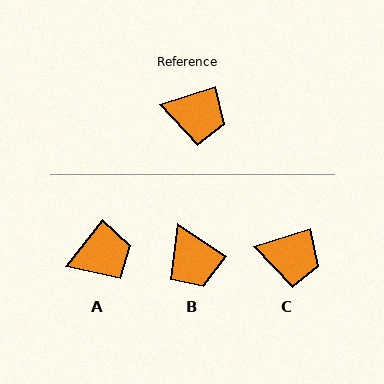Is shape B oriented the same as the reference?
No, it is off by about 50 degrees.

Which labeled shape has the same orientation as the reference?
C.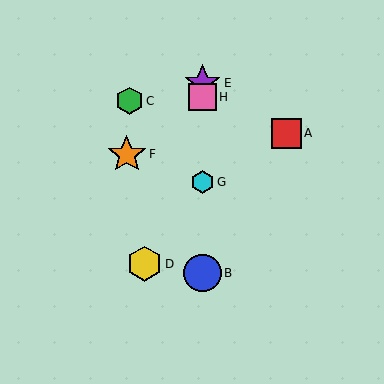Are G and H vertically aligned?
Yes, both are at x≈203.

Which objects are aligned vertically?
Objects B, E, G, H are aligned vertically.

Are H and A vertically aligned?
No, H is at x≈203 and A is at x≈286.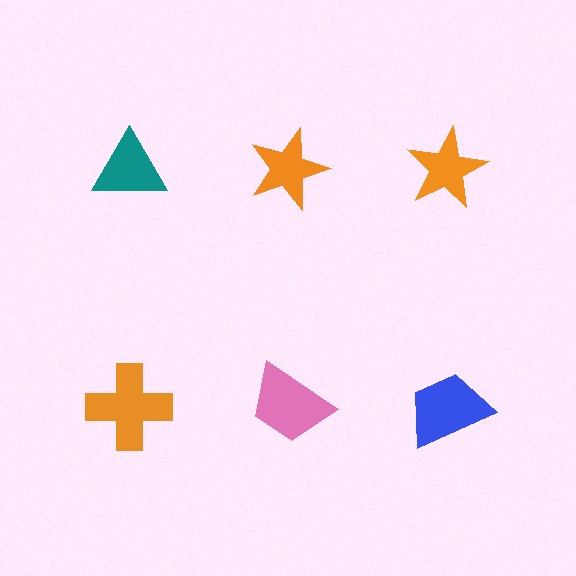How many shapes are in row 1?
3 shapes.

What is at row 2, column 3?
A blue trapezoid.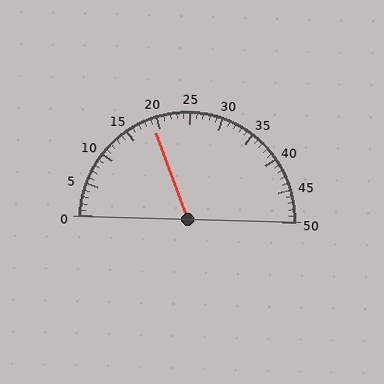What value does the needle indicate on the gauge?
The needle indicates approximately 19.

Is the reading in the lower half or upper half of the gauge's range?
The reading is in the lower half of the range (0 to 50).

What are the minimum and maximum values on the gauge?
The gauge ranges from 0 to 50.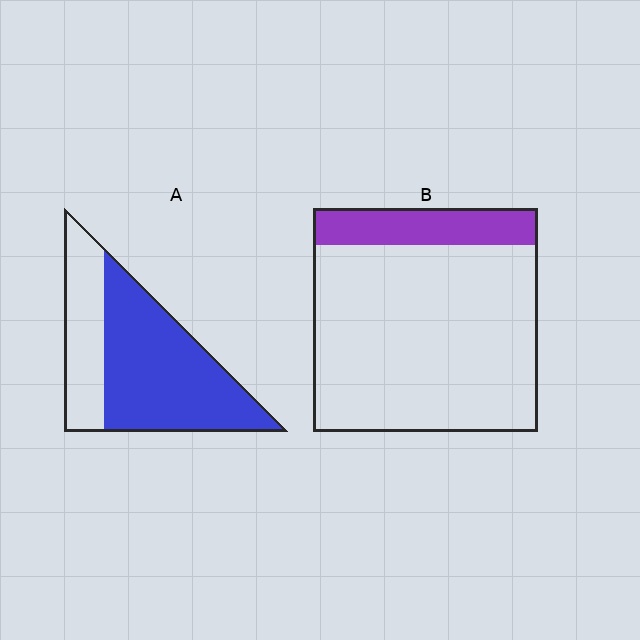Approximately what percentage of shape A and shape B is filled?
A is approximately 70% and B is approximately 15%.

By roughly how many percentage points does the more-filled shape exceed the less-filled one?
By roughly 50 percentage points (A over B).